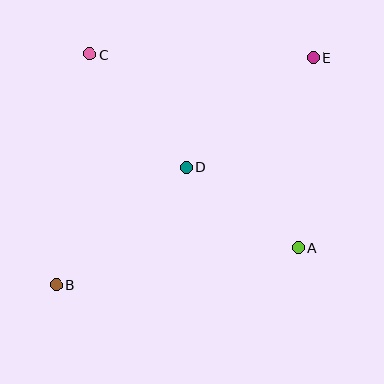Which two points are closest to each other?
Points A and D are closest to each other.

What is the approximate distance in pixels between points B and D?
The distance between B and D is approximately 175 pixels.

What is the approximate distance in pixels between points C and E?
The distance between C and E is approximately 224 pixels.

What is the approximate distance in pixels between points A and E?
The distance between A and E is approximately 190 pixels.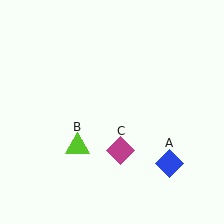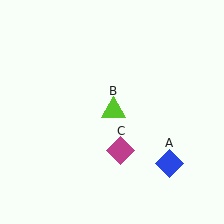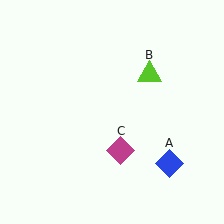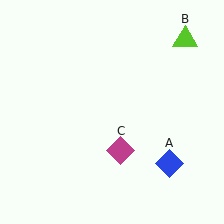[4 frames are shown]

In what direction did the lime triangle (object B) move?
The lime triangle (object B) moved up and to the right.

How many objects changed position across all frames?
1 object changed position: lime triangle (object B).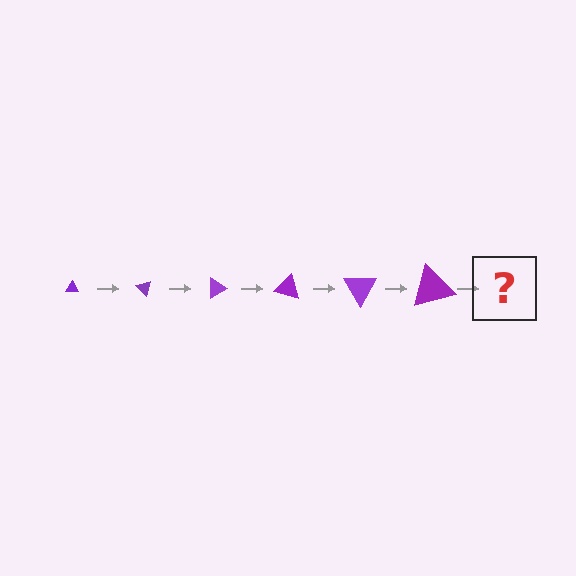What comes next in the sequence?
The next element should be a triangle, larger than the previous one and rotated 270 degrees from the start.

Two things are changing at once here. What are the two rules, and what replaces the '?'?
The two rules are that the triangle grows larger each step and it rotates 45 degrees each step. The '?' should be a triangle, larger than the previous one and rotated 270 degrees from the start.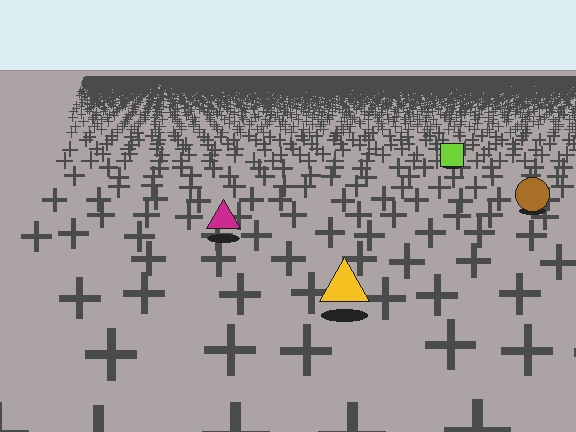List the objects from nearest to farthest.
From nearest to farthest: the yellow triangle, the magenta triangle, the brown circle, the lime square.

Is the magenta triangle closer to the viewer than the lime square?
Yes. The magenta triangle is closer — you can tell from the texture gradient: the ground texture is coarser near it.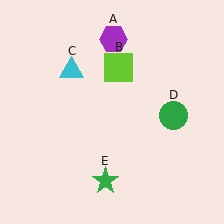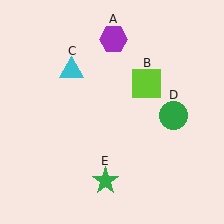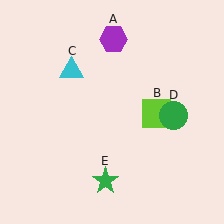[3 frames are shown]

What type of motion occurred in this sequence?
The lime square (object B) rotated clockwise around the center of the scene.